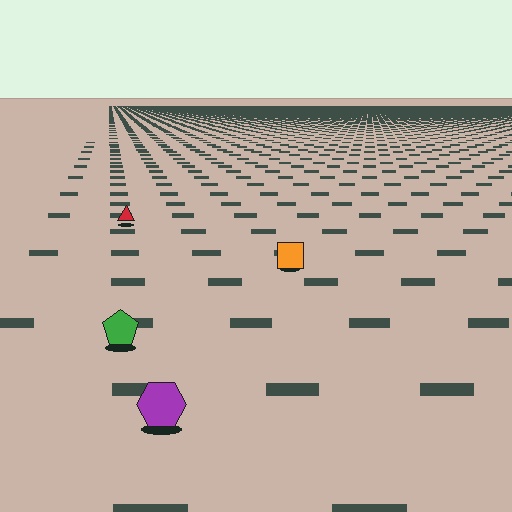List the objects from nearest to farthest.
From nearest to farthest: the purple hexagon, the green pentagon, the orange square, the red triangle.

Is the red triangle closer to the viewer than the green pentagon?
No. The green pentagon is closer — you can tell from the texture gradient: the ground texture is coarser near it.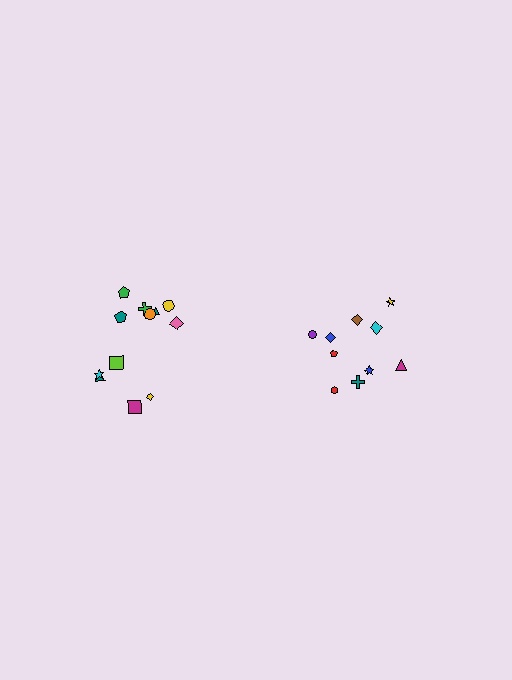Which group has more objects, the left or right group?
The left group.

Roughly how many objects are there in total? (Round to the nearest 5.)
Roughly 20 objects in total.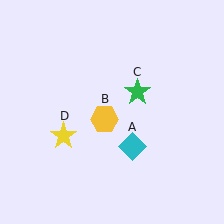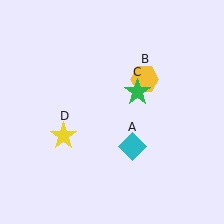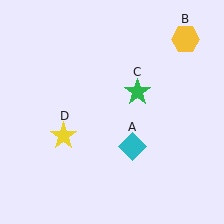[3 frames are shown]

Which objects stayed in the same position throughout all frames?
Cyan diamond (object A) and green star (object C) and yellow star (object D) remained stationary.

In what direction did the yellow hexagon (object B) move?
The yellow hexagon (object B) moved up and to the right.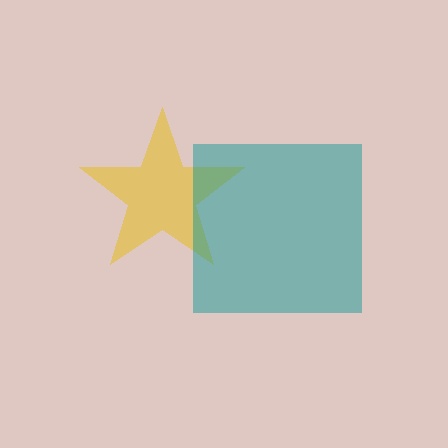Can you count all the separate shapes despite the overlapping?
Yes, there are 2 separate shapes.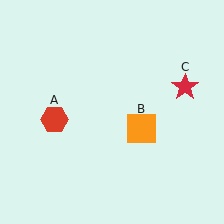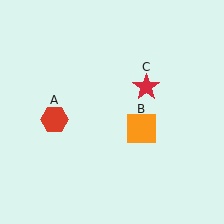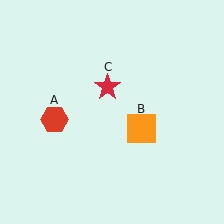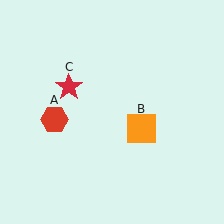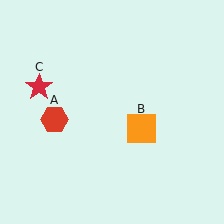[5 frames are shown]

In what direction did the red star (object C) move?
The red star (object C) moved left.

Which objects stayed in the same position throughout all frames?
Red hexagon (object A) and orange square (object B) remained stationary.